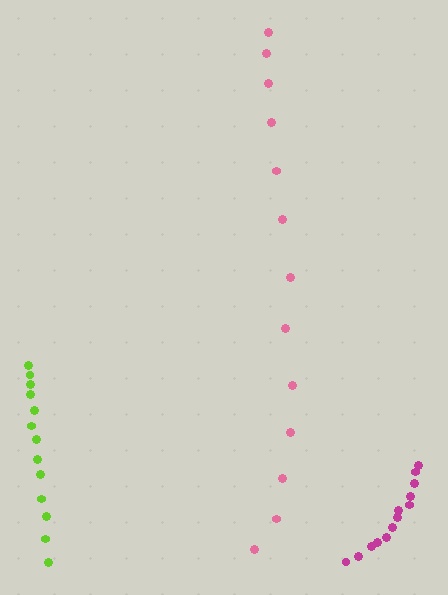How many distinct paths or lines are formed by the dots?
There are 3 distinct paths.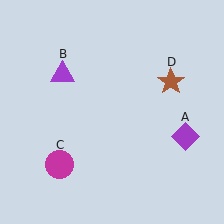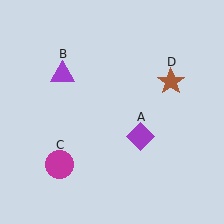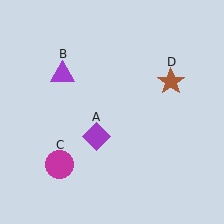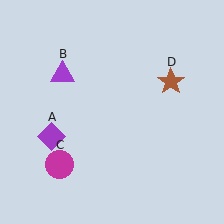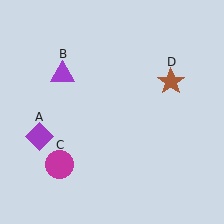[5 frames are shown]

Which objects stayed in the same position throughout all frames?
Purple triangle (object B) and magenta circle (object C) and brown star (object D) remained stationary.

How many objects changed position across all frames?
1 object changed position: purple diamond (object A).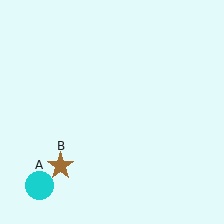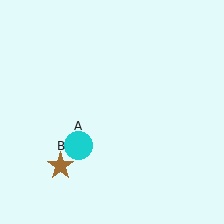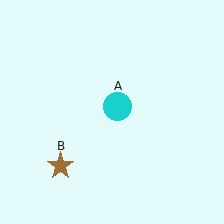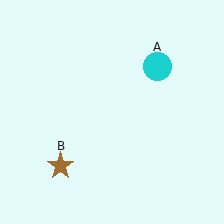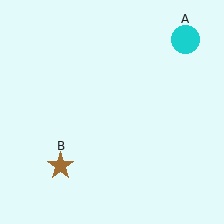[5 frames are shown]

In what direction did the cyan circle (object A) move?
The cyan circle (object A) moved up and to the right.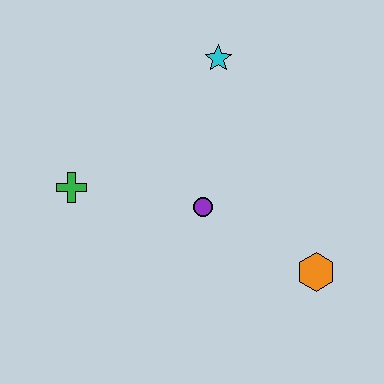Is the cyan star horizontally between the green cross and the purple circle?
No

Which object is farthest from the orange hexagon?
The green cross is farthest from the orange hexagon.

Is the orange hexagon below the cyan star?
Yes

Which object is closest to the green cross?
The purple circle is closest to the green cross.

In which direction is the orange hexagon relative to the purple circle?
The orange hexagon is to the right of the purple circle.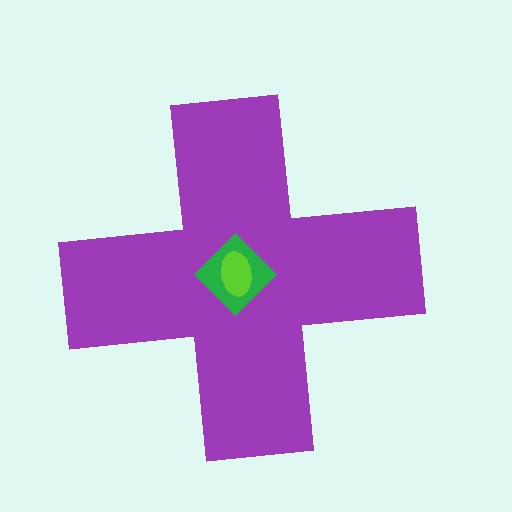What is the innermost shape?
The lime ellipse.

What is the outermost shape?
The purple cross.